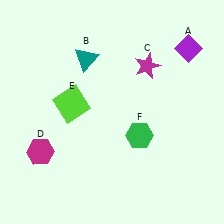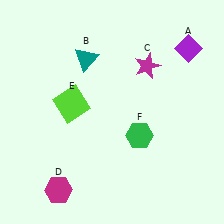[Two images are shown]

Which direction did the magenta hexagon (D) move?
The magenta hexagon (D) moved down.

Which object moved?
The magenta hexagon (D) moved down.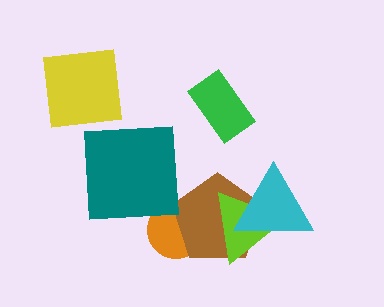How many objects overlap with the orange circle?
1 object overlaps with the orange circle.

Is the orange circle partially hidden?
Yes, it is partially covered by another shape.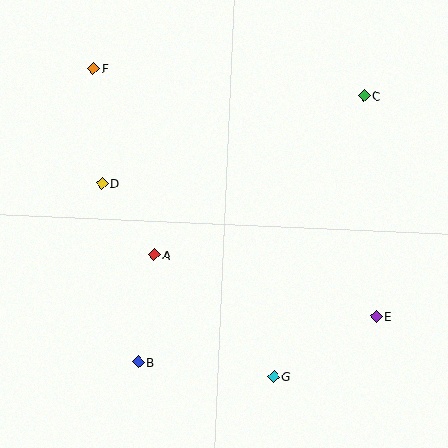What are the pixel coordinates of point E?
Point E is at (377, 317).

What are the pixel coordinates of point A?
Point A is at (154, 255).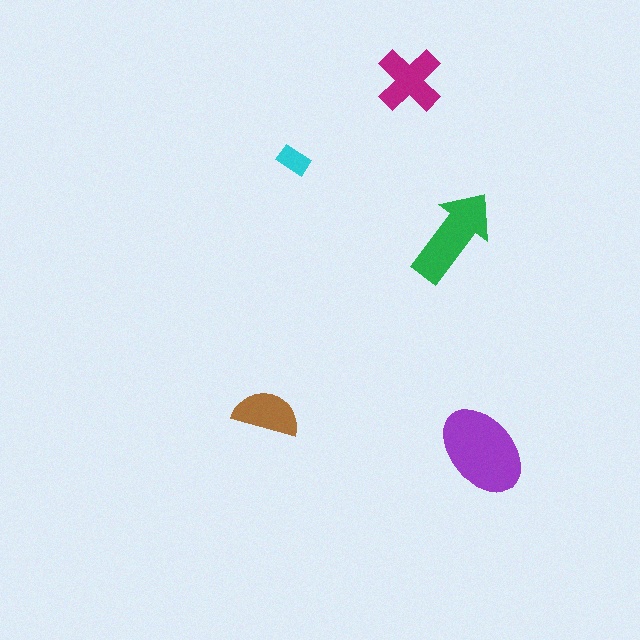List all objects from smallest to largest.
The cyan rectangle, the brown semicircle, the magenta cross, the green arrow, the purple ellipse.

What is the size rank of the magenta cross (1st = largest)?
3rd.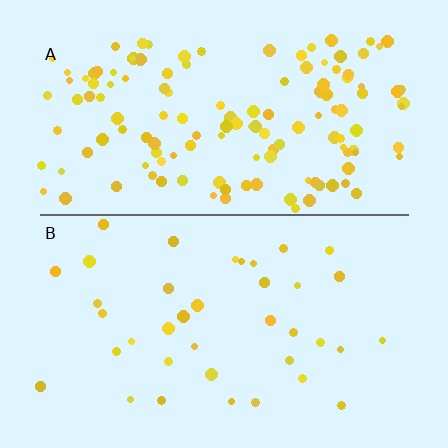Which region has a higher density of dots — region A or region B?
A (the top).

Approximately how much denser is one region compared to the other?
Approximately 3.6× — region A over region B.